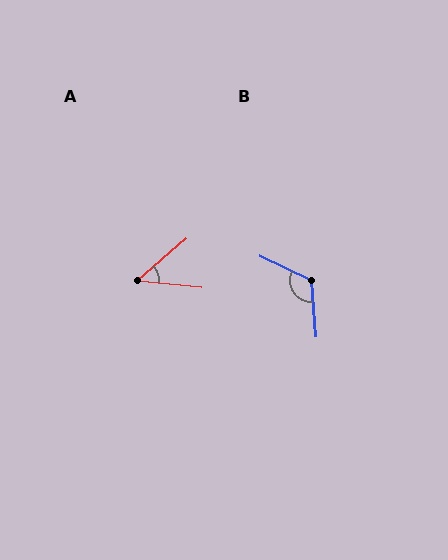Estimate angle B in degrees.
Approximately 119 degrees.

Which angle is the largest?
B, at approximately 119 degrees.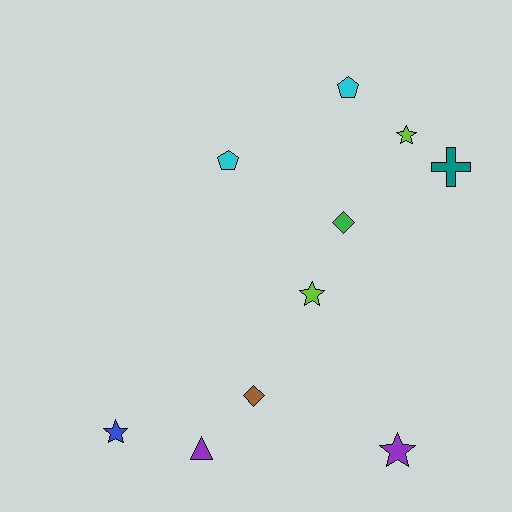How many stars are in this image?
There are 4 stars.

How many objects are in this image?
There are 10 objects.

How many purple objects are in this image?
There are 2 purple objects.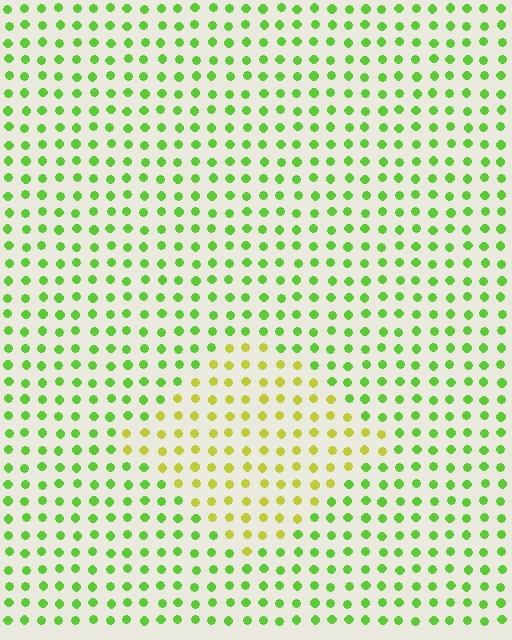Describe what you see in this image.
The image is filled with small lime elements in a uniform arrangement. A diamond-shaped region is visible where the elements are tinted to a slightly different hue, forming a subtle color boundary.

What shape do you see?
I see a diamond.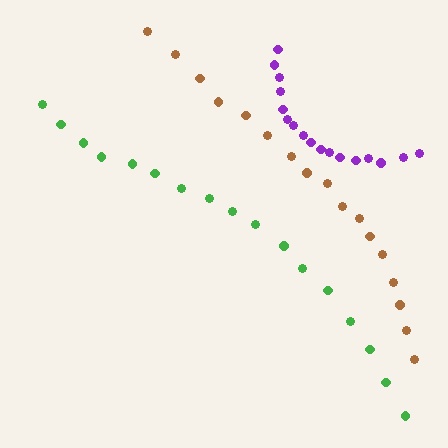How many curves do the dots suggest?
There are 3 distinct paths.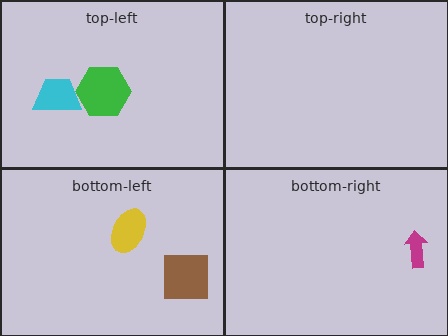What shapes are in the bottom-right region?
The magenta arrow.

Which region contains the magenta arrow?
The bottom-right region.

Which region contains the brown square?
The bottom-left region.